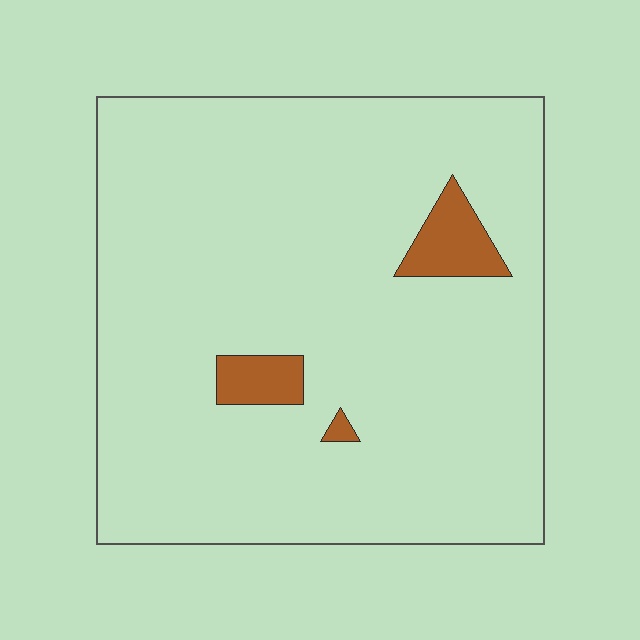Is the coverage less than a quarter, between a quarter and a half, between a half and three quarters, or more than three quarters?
Less than a quarter.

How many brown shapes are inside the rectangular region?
3.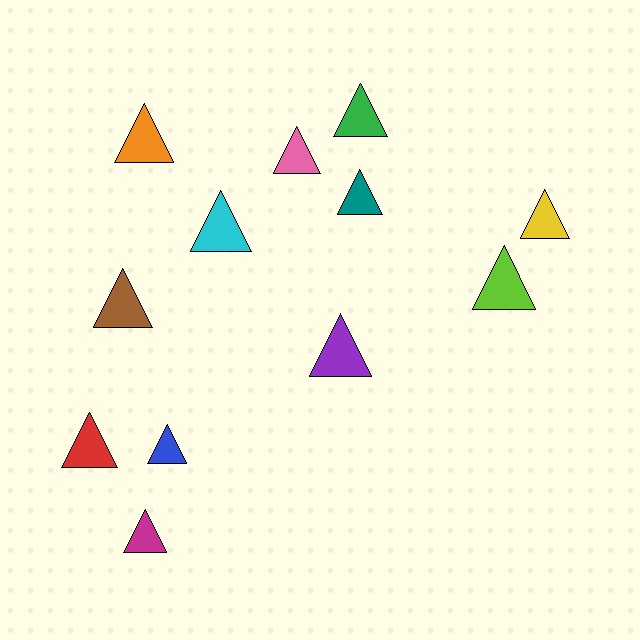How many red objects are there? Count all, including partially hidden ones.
There is 1 red object.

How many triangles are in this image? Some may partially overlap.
There are 12 triangles.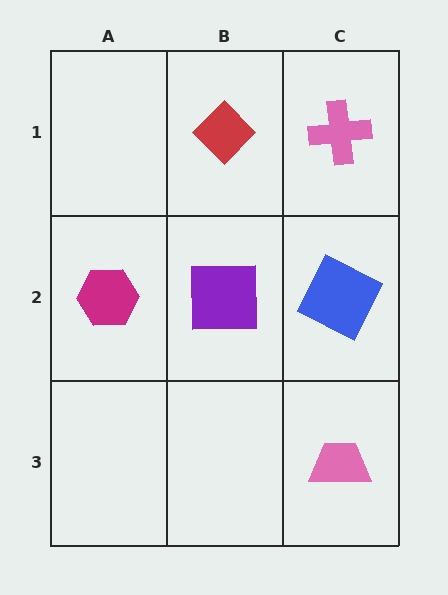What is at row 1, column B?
A red diamond.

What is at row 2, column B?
A purple square.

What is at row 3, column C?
A pink trapezoid.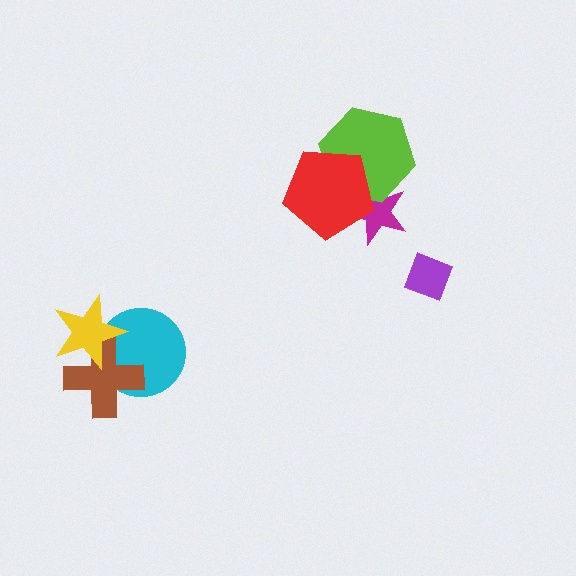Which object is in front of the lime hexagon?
The red pentagon is in front of the lime hexagon.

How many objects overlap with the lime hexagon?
2 objects overlap with the lime hexagon.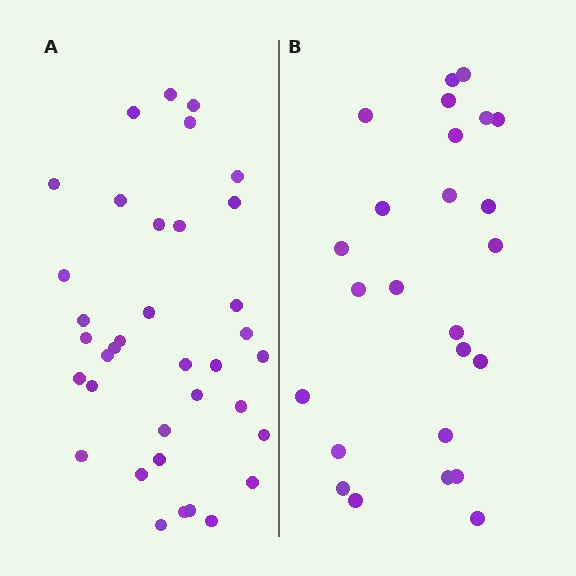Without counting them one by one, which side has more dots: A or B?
Region A (the left region) has more dots.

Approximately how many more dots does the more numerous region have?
Region A has roughly 12 or so more dots than region B.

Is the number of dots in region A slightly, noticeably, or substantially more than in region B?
Region A has noticeably more, but not dramatically so. The ratio is roughly 1.4 to 1.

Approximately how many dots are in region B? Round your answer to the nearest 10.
About 20 dots. (The exact count is 25, which rounds to 20.)